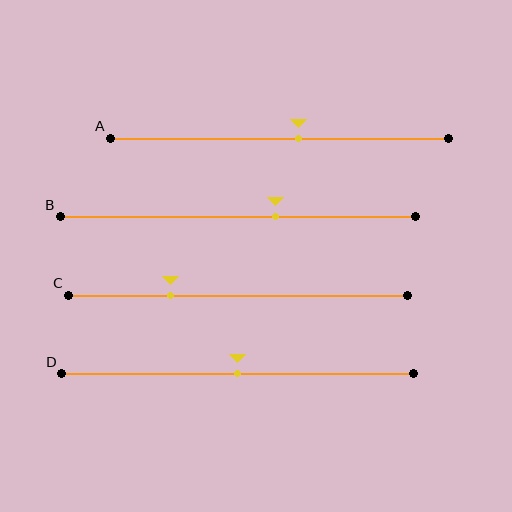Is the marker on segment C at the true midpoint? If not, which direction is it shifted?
No, the marker on segment C is shifted to the left by about 20% of the segment length.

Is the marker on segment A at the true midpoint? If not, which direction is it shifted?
No, the marker on segment A is shifted to the right by about 6% of the segment length.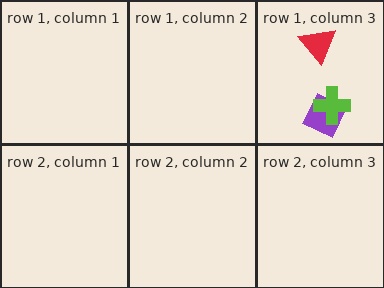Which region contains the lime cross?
The row 1, column 3 region.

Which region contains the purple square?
The row 1, column 3 region.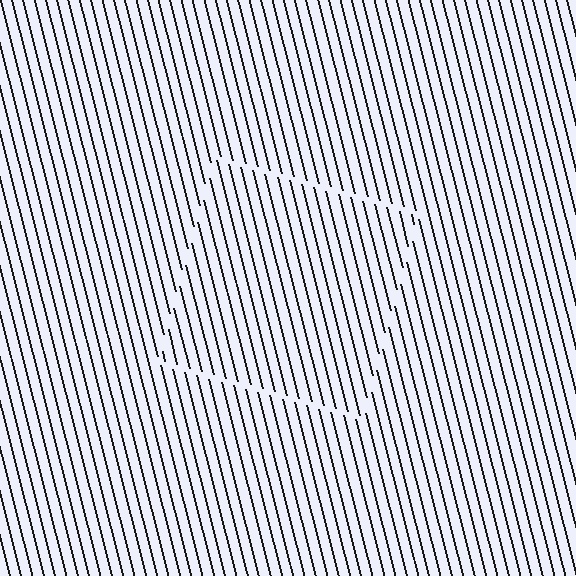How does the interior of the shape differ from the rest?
The interior of the shape contains the same grating, shifted by half a period — the contour is defined by the phase discontinuity where line-ends from the inner and outer gratings abut.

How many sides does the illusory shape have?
4 sides — the line-ends trace a square.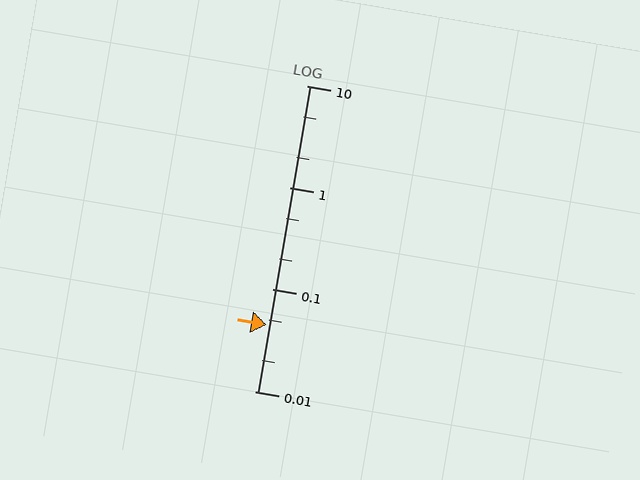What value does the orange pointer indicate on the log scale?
The pointer indicates approximately 0.045.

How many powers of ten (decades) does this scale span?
The scale spans 3 decades, from 0.01 to 10.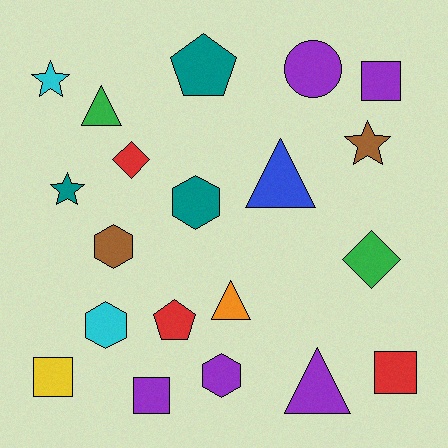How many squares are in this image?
There are 4 squares.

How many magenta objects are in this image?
There are no magenta objects.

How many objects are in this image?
There are 20 objects.